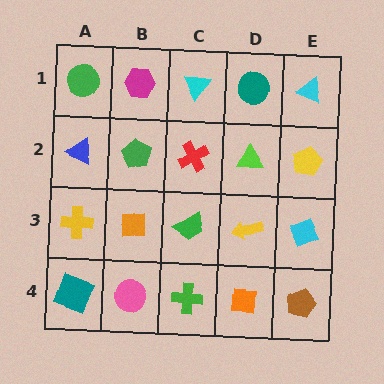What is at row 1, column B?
A magenta hexagon.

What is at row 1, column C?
A cyan triangle.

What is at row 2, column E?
A yellow pentagon.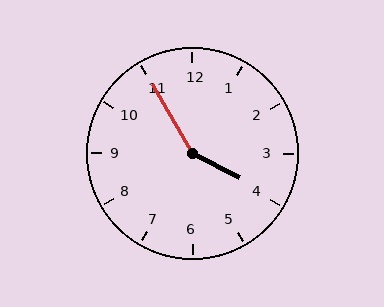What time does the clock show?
3:55.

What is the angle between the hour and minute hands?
Approximately 148 degrees.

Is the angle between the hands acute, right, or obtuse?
It is obtuse.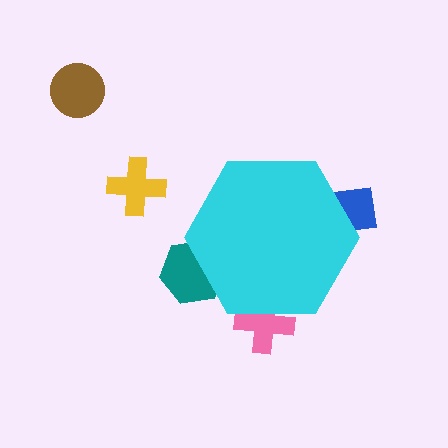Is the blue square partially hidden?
Yes, the blue square is partially hidden behind the cyan hexagon.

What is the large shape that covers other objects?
A cyan hexagon.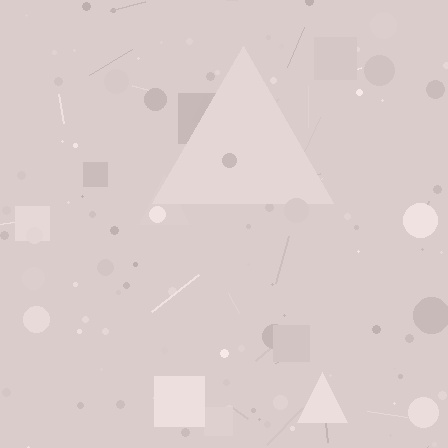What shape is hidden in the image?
A triangle is hidden in the image.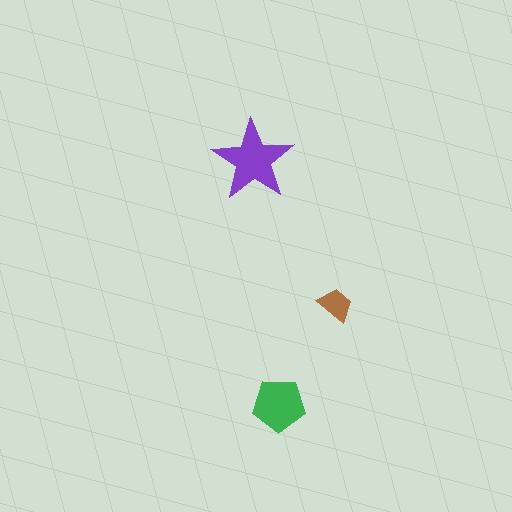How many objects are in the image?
There are 3 objects in the image.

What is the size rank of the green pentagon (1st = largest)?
2nd.